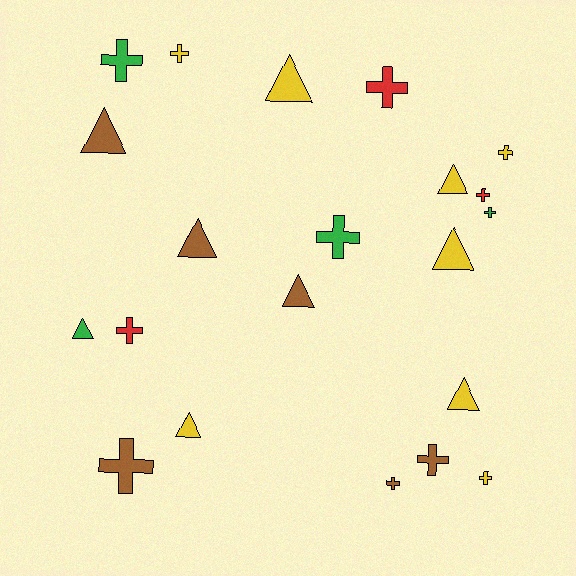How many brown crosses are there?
There are 3 brown crosses.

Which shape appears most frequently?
Cross, with 12 objects.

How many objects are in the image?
There are 21 objects.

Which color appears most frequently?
Yellow, with 8 objects.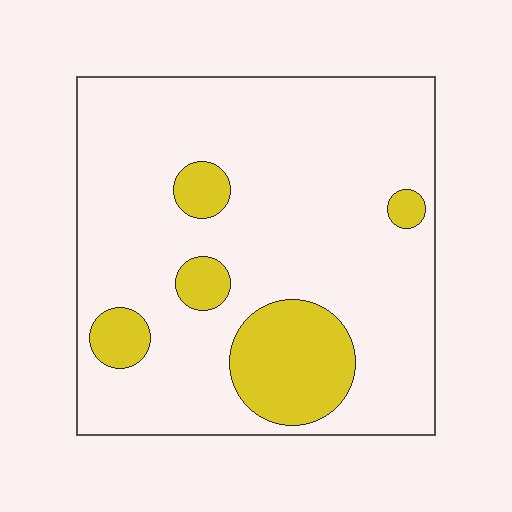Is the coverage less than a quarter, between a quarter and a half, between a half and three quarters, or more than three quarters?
Less than a quarter.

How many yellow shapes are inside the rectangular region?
5.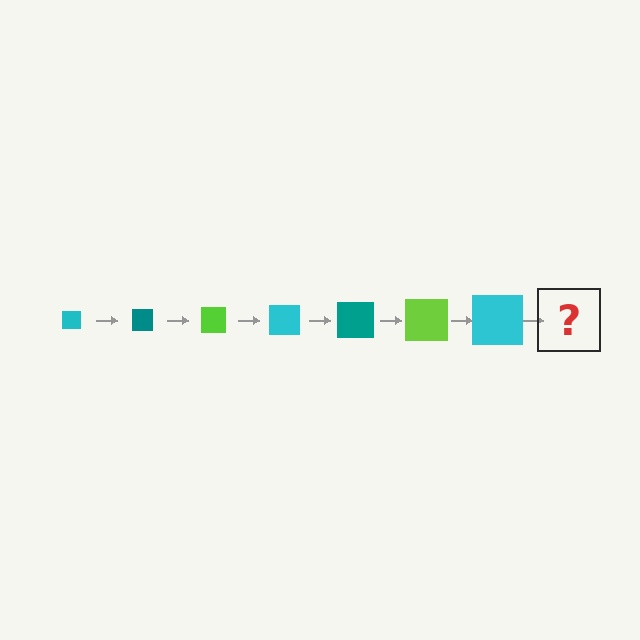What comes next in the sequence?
The next element should be a teal square, larger than the previous one.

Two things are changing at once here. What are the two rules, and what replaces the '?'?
The two rules are that the square grows larger each step and the color cycles through cyan, teal, and lime. The '?' should be a teal square, larger than the previous one.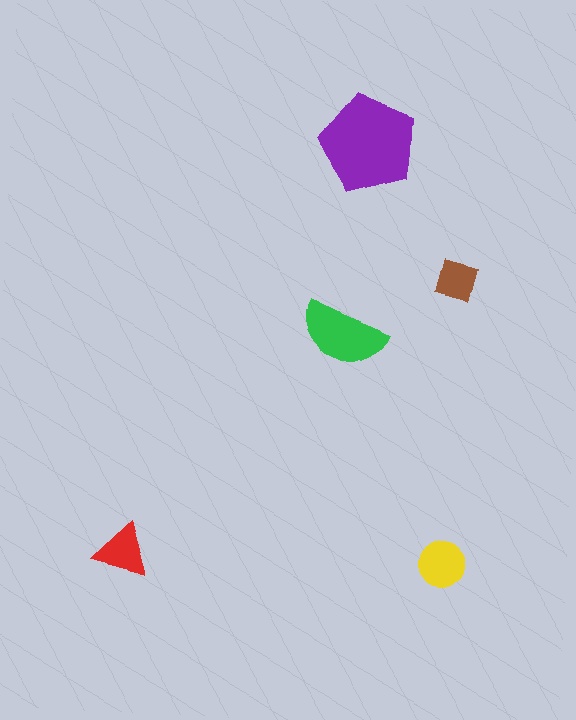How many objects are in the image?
There are 5 objects in the image.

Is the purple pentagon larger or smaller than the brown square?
Larger.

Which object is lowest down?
The red triangle is bottommost.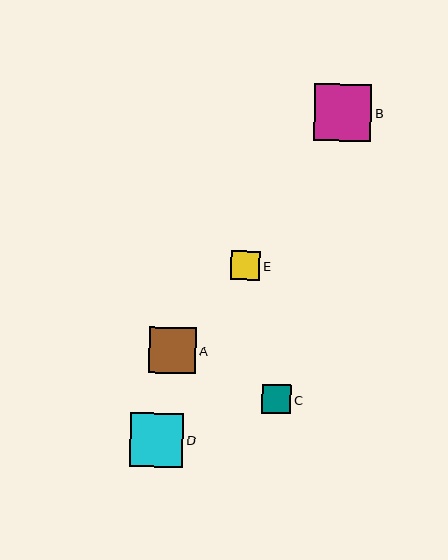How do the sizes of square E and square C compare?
Square E and square C are approximately the same size.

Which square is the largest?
Square B is the largest with a size of approximately 57 pixels.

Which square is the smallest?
Square C is the smallest with a size of approximately 29 pixels.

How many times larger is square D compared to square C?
Square D is approximately 1.9 times the size of square C.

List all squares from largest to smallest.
From largest to smallest: B, D, A, E, C.